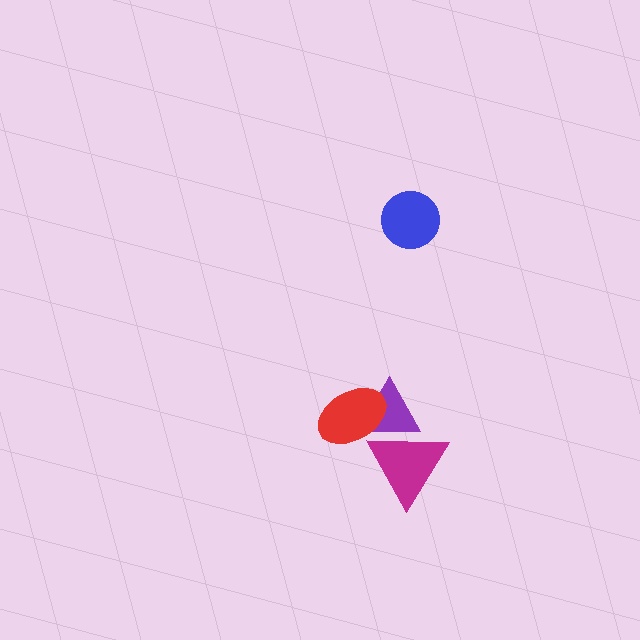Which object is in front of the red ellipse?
The magenta triangle is in front of the red ellipse.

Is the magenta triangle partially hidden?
No, no other shape covers it.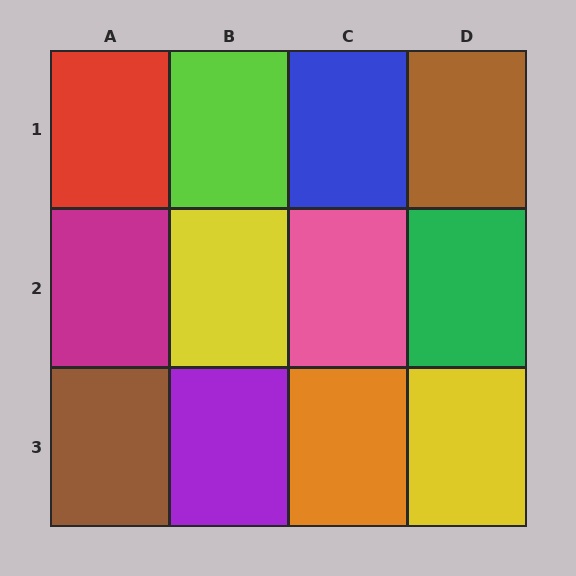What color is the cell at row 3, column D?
Yellow.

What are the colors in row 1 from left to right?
Red, lime, blue, brown.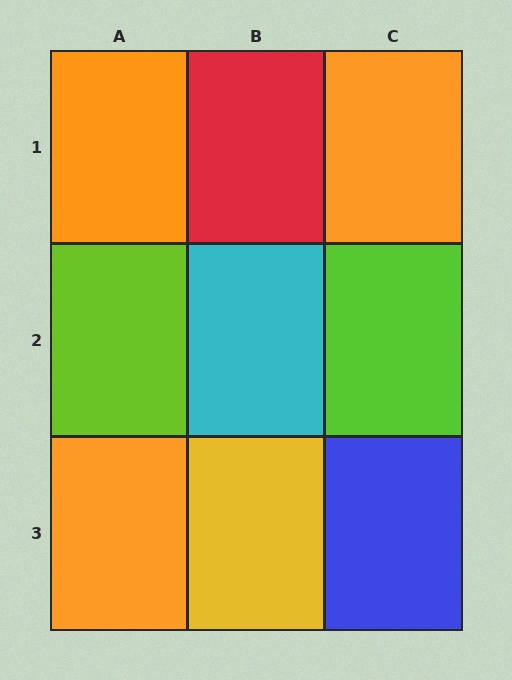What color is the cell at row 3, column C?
Blue.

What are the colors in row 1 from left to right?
Orange, red, orange.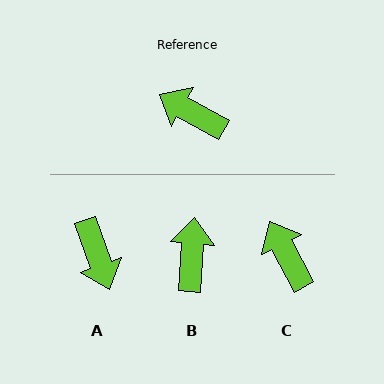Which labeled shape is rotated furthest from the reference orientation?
A, about 138 degrees away.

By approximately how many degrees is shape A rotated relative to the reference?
Approximately 138 degrees counter-clockwise.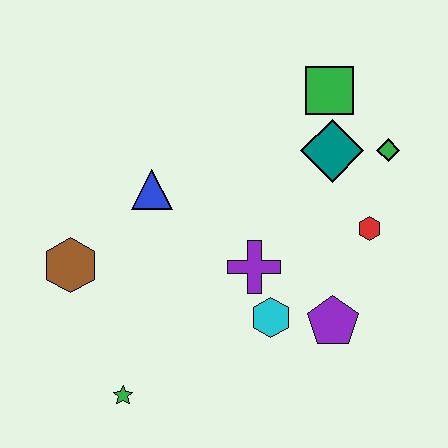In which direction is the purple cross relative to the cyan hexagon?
The purple cross is above the cyan hexagon.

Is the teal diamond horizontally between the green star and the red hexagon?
Yes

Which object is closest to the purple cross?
The cyan hexagon is closest to the purple cross.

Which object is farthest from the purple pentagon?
The brown hexagon is farthest from the purple pentagon.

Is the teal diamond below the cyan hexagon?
No